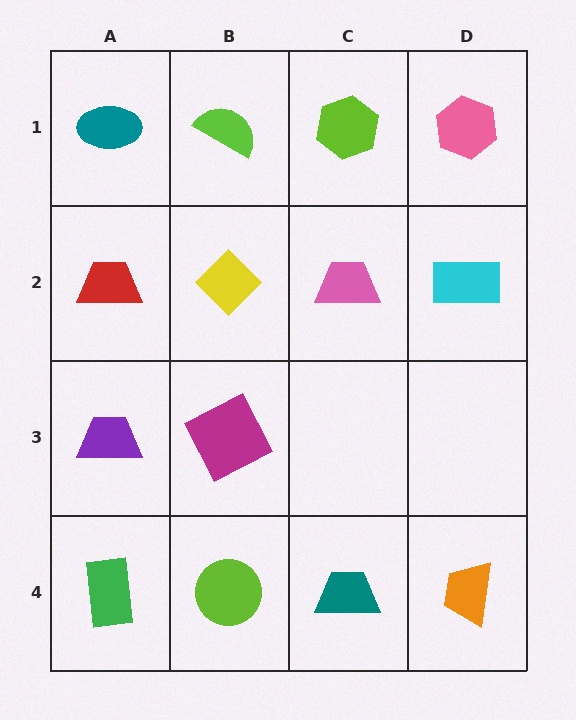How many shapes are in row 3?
2 shapes.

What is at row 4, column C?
A teal trapezoid.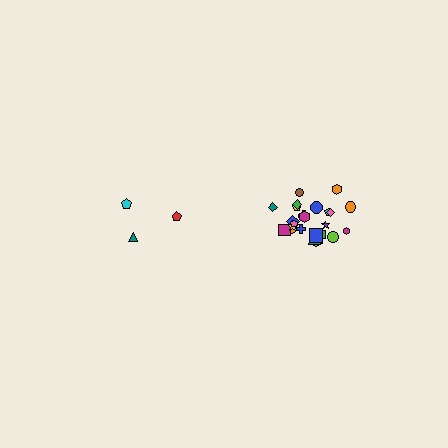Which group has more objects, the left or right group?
The right group.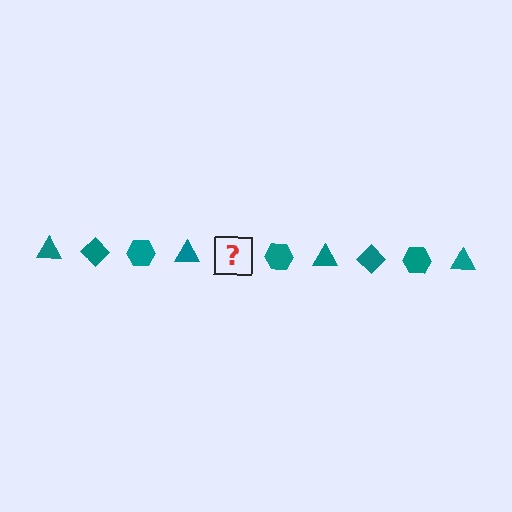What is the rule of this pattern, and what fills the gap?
The rule is that the pattern cycles through triangle, diamond, hexagon shapes in teal. The gap should be filled with a teal diamond.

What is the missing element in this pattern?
The missing element is a teal diamond.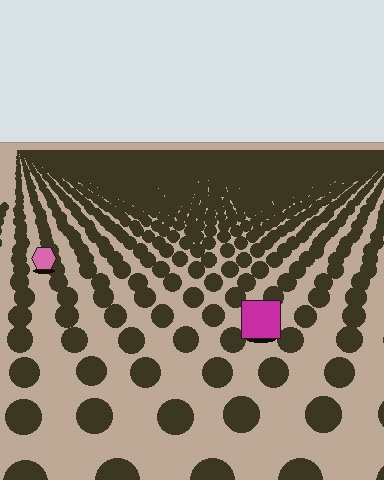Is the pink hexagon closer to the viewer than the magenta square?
No. The magenta square is closer — you can tell from the texture gradient: the ground texture is coarser near it.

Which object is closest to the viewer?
The magenta square is closest. The texture marks near it are larger and more spread out.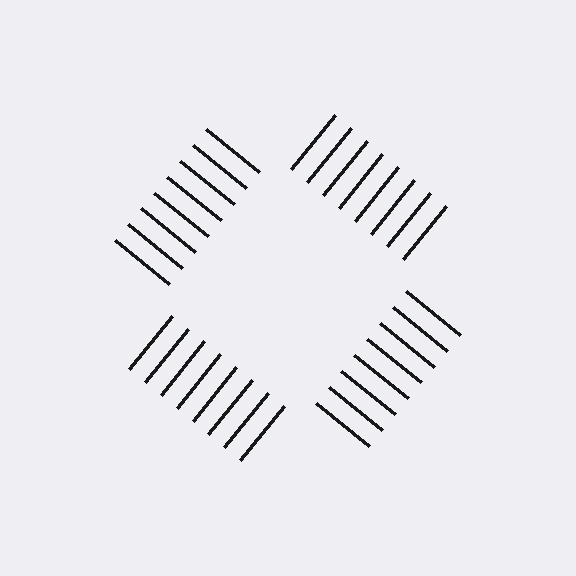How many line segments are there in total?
32 — 8 along each of the 4 edges.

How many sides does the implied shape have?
4 sides — the line-ends trace a square.